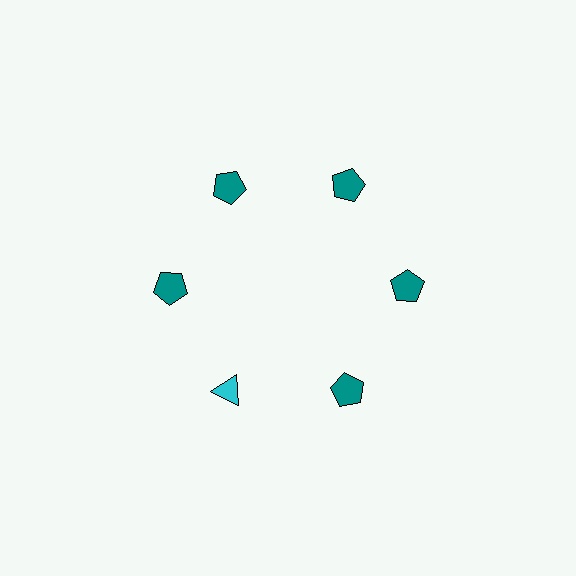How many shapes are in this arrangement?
There are 6 shapes arranged in a ring pattern.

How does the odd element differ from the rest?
It differs in both color (cyan instead of teal) and shape (triangle instead of pentagon).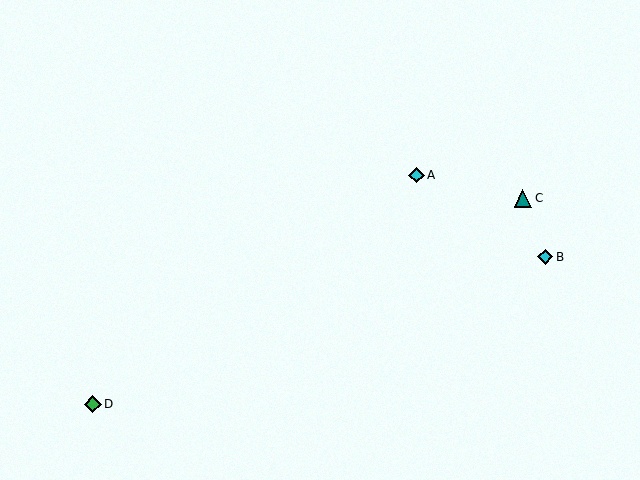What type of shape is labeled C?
Shape C is a teal triangle.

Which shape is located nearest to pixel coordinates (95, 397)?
The green diamond (labeled D) at (93, 404) is nearest to that location.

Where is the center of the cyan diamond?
The center of the cyan diamond is at (416, 175).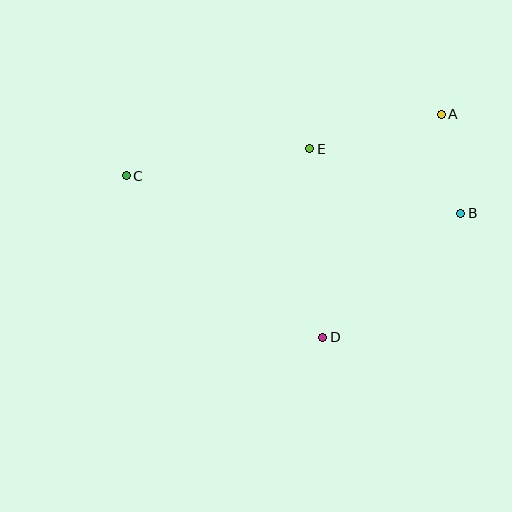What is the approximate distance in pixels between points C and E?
The distance between C and E is approximately 186 pixels.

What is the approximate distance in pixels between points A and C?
The distance between A and C is approximately 321 pixels.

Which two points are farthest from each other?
Points B and C are farthest from each other.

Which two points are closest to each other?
Points A and B are closest to each other.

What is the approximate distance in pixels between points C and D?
The distance between C and D is approximately 255 pixels.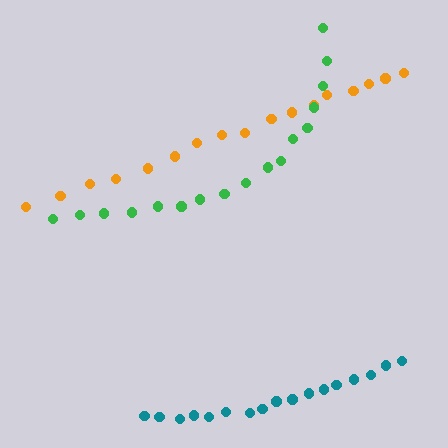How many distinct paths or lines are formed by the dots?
There are 3 distinct paths.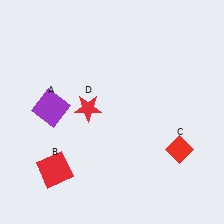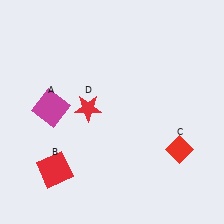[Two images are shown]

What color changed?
The square (A) changed from purple in Image 1 to magenta in Image 2.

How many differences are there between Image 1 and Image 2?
There is 1 difference between the two images.